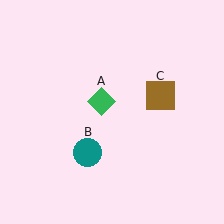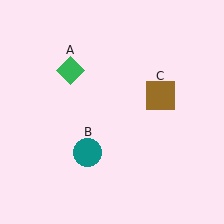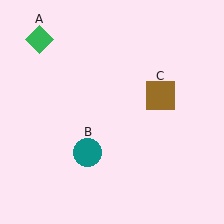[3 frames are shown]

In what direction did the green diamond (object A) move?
The green diamond (object A) moved up and to the left.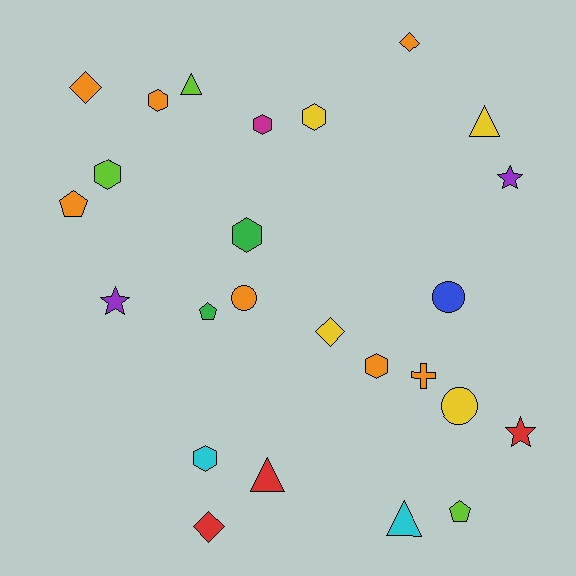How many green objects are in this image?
There are 2 green objects.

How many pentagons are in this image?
There are 3 pentagons.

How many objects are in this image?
There are 25 objects.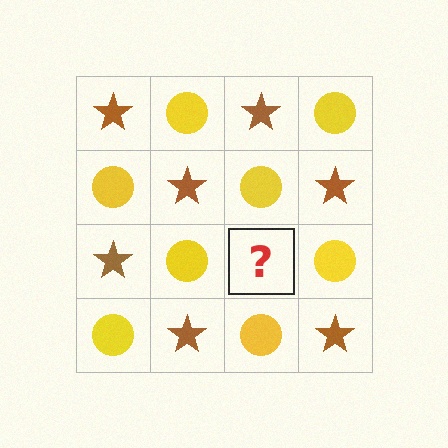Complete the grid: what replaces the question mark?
The question mark should be replaced with a brown star.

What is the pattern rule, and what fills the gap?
The rule is that it alternates brown star and yellow circle in a checkerboard pattern. The gap should be filled with a brown star.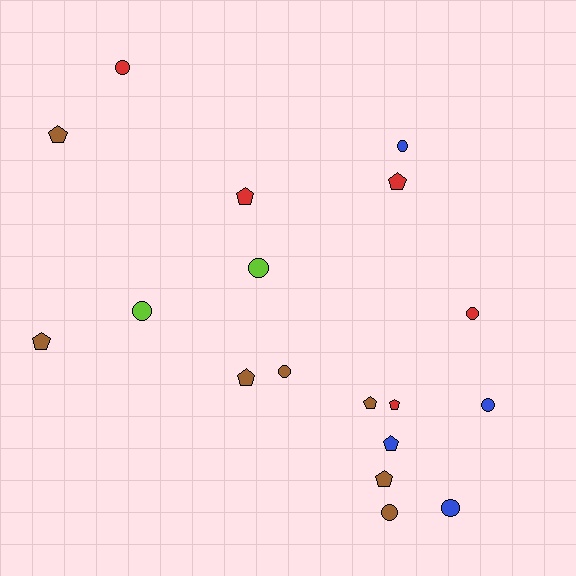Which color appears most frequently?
Brown, with 7 objects.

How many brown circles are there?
There are 2 brown circles.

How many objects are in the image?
There are 18 objects.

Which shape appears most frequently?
Circle, with 9 objects.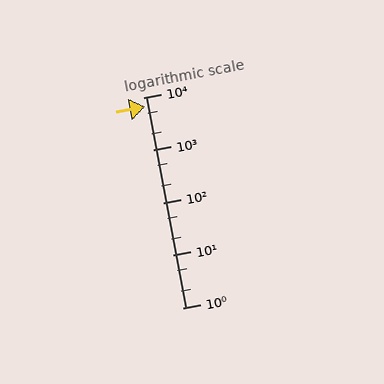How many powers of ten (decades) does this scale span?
The scale spans 4 decades, from 1 to 10000.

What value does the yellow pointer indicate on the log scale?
The pointer indicates approximately 6600.